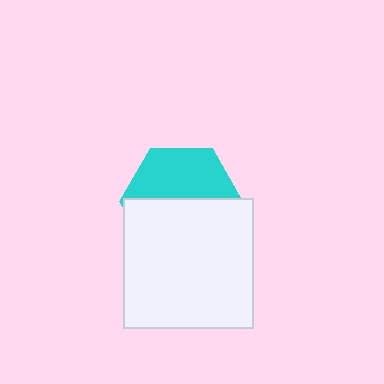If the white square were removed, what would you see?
You would see the complete cyan hexagon.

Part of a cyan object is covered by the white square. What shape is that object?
It is a hexagon.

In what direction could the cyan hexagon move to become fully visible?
The cyan hexagon could move up. That would shift it out from behind the white square entirely.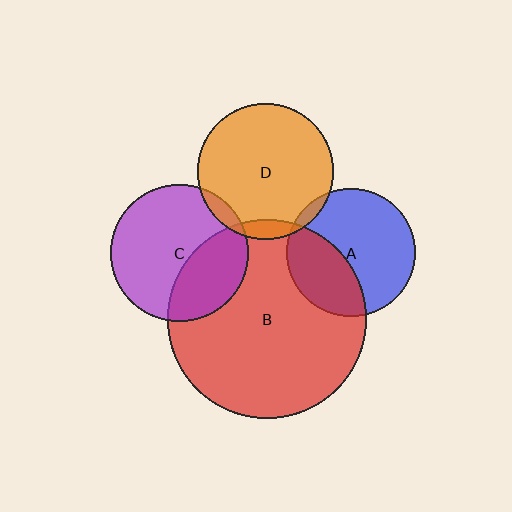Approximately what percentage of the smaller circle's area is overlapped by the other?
Approximately 5%.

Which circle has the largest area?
Circle B (red).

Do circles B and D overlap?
Yes.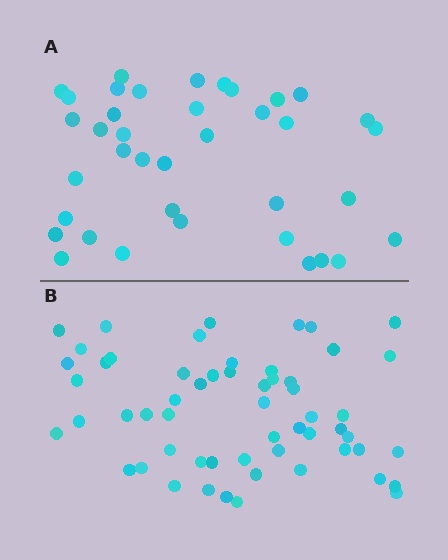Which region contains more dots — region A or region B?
Region B (the bottom region) has more dots.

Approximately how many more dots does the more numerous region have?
Region B has approximately 20 more dots than region A.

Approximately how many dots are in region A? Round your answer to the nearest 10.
About 40 dots. (The exact count is 38, which rounds to 40.)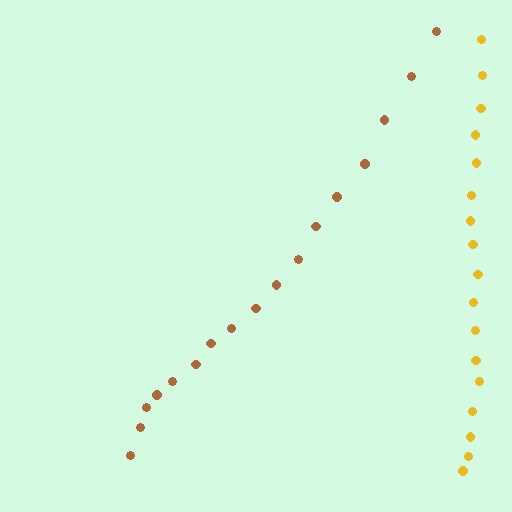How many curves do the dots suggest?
There are 2 distinct paths.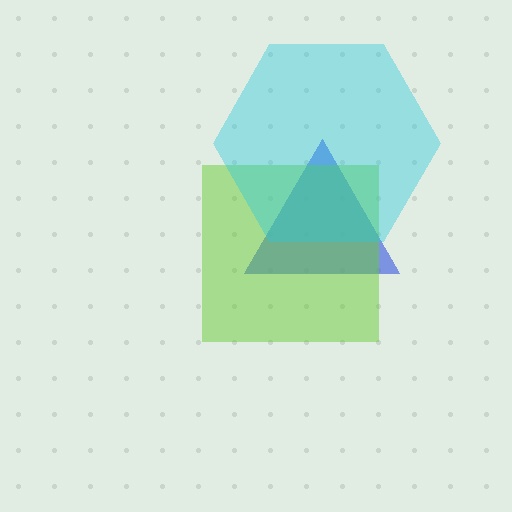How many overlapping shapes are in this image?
There are 3 overlapping shapes in the image.